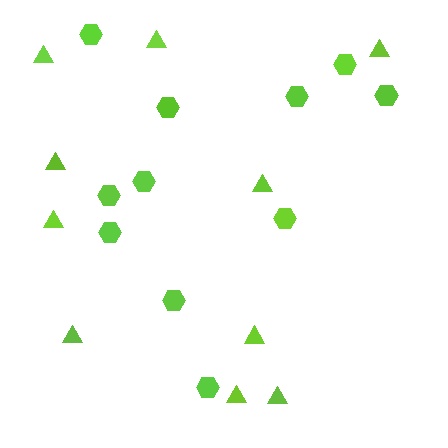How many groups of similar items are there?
There are 2 groups: one group of hexagons (11) and one group of triangles (10).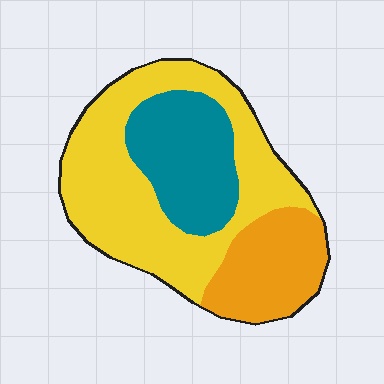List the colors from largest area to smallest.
From largest to smallest: yellow, teal, orange.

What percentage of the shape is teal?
Teal takes up between a sixth and a third of the shape.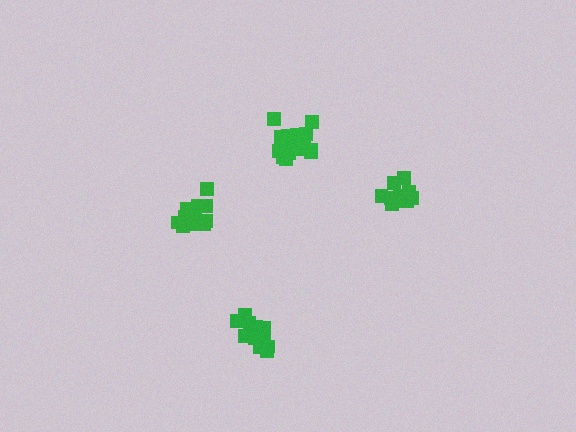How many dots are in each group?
Group 1: 14 dots, Group 2: 15 dots, Group 3: 18 dots, Group 4: 13 dots (60 total).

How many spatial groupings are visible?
There are 4 spatial groupings.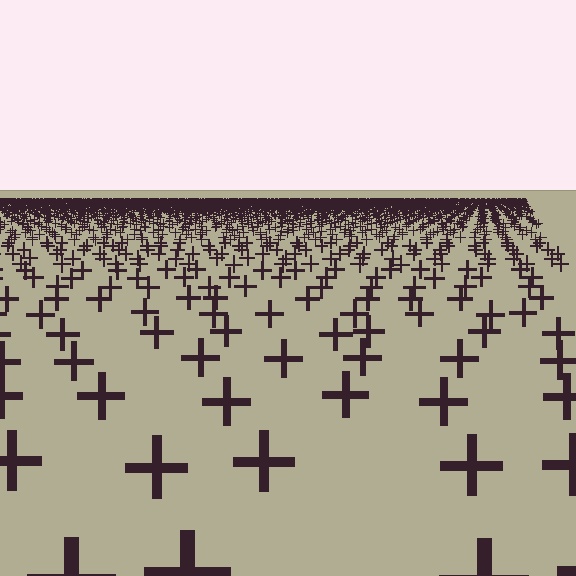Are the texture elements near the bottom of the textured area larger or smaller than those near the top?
Larger. Near the bottom, elements are closer to the viewer and appear at a bigger on-screen size.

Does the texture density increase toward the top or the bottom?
Density increases toward the top.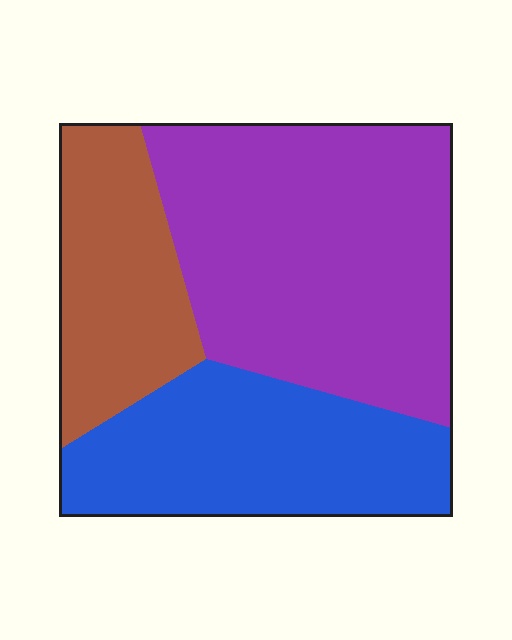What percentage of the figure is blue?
Blue takes up between a sixth and a third of the figure.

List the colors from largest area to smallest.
From largest to smallest: purple, blue, brown.